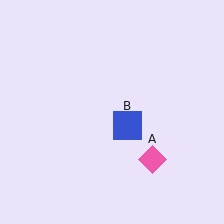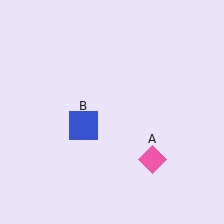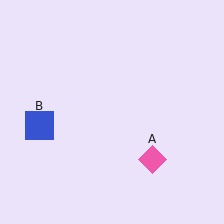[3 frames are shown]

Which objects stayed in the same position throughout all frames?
Pink diamond (object A) remained stationary.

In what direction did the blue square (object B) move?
The blue square (object B) moved left.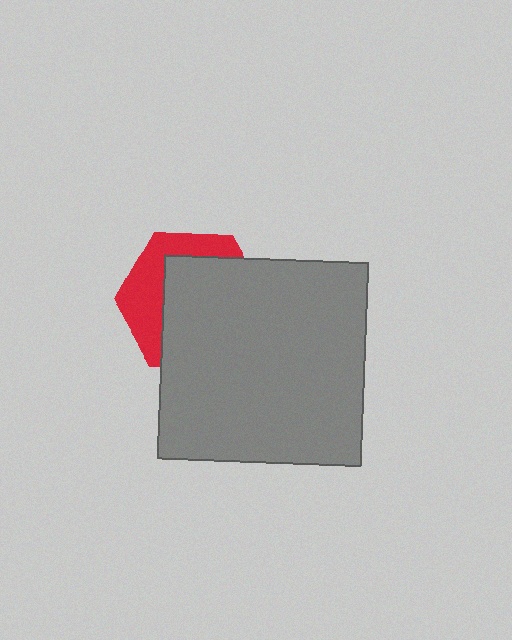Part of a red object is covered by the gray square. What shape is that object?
It is a hexagon.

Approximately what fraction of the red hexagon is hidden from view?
Roughly 65% of the red hexagon is hidden behind the gray square.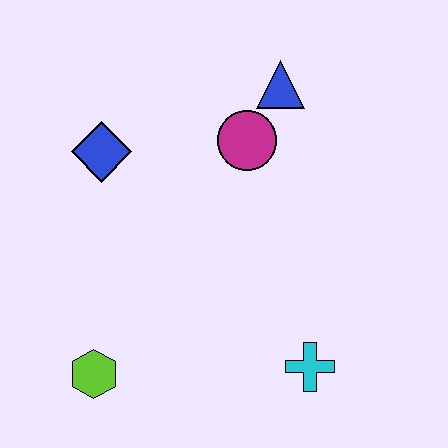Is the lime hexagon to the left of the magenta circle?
Yes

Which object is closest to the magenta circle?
The blue triangle is closest to the magenta circle.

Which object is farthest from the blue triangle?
The lime hexagon is farthest from the blue triangle.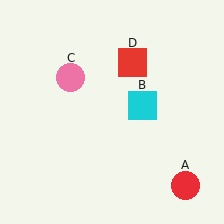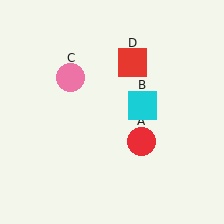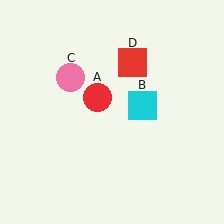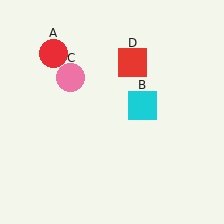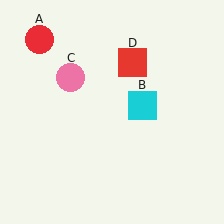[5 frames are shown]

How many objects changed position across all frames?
1 object changed position: red circle (object A).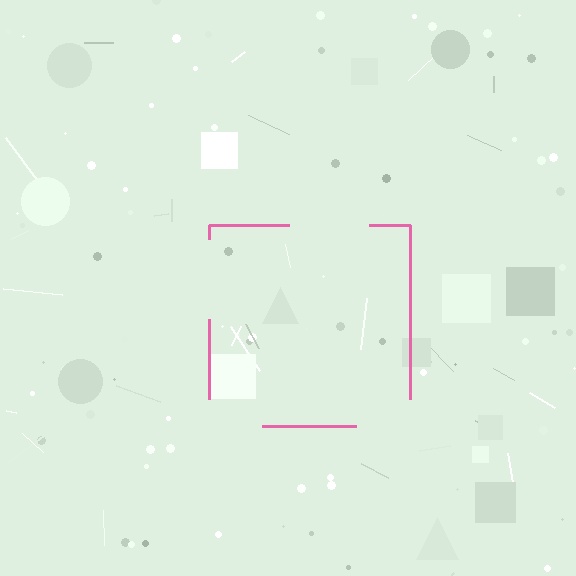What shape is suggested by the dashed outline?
The dashed outline suggests a square.